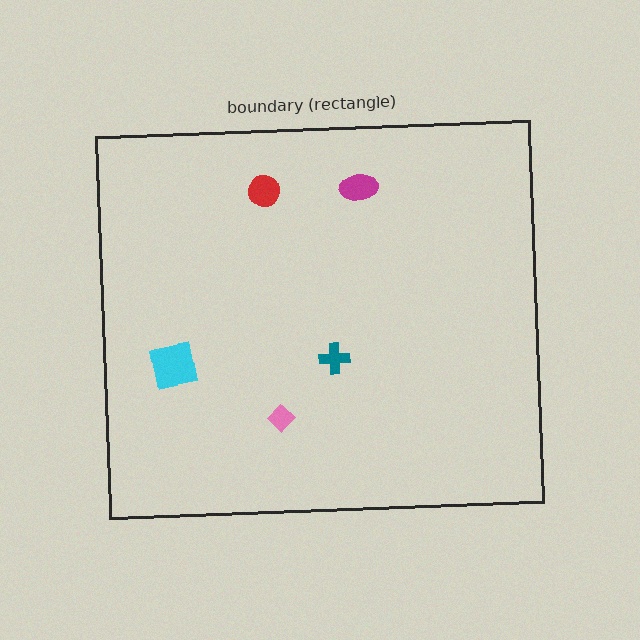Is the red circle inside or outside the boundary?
Inside.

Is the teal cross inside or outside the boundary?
Inside.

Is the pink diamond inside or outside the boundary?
Inside.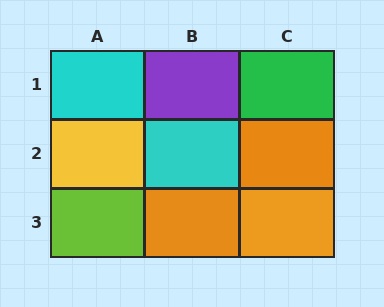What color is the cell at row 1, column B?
Purple.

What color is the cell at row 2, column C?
Orange.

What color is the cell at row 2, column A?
Yellow.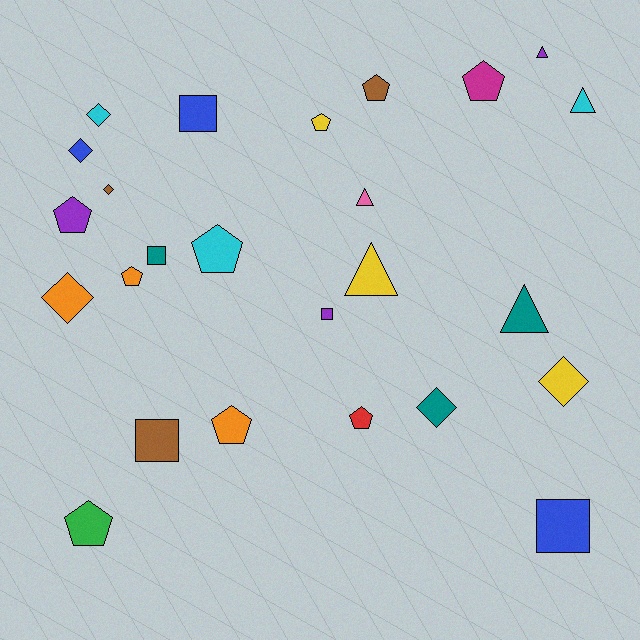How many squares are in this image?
There are 5 squares.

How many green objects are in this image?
There is 1 green object.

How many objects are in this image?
There are 25 objects.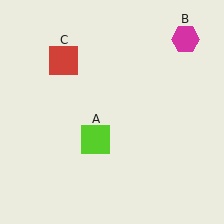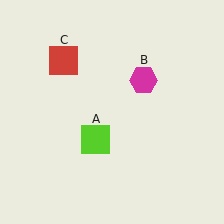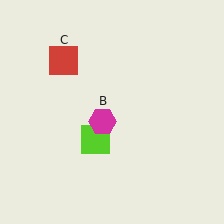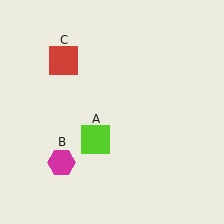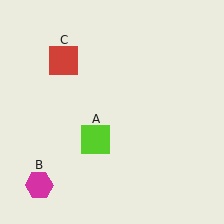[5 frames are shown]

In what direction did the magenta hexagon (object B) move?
The magenta hexagon (object B) moved down and to the left.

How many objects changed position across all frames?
1 object changed position: magenta hexagon (object B).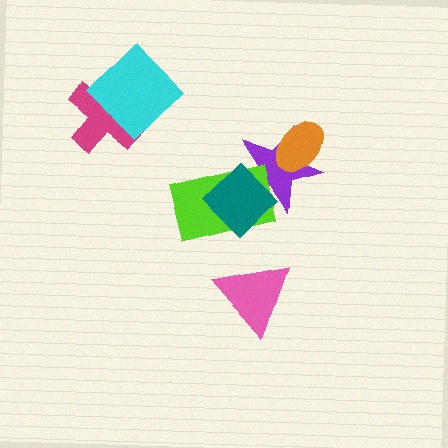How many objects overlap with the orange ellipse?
1 object overlaps with the orange ellipse.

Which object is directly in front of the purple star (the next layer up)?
The orange ellipse is directly in front of the purple star.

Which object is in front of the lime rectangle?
The teal diamond is in front of the lime rectangle.